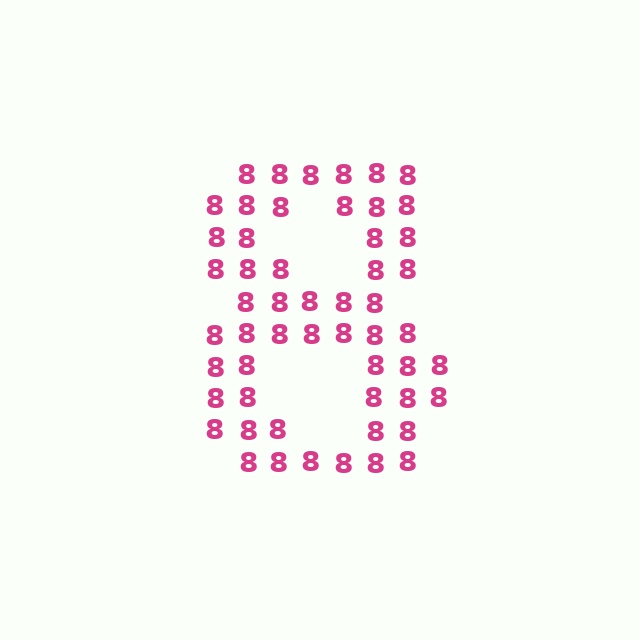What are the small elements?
The small elements are digit 8's.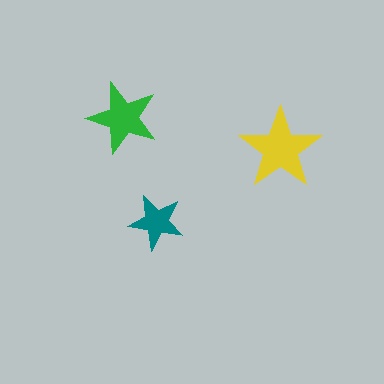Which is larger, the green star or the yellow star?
The yellow one.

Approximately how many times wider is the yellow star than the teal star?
About 1.5 times wider.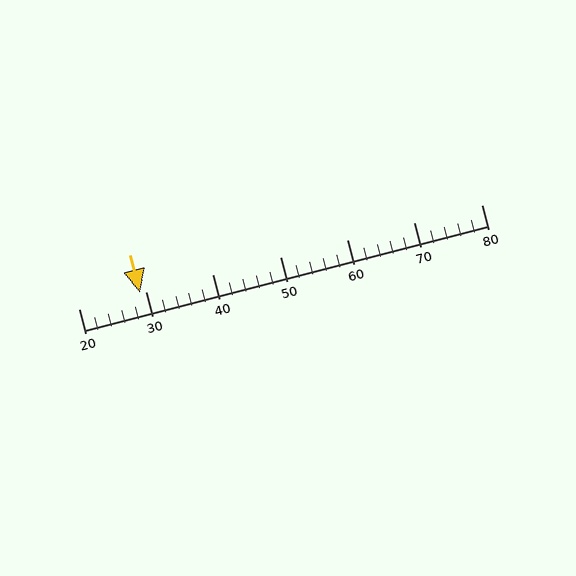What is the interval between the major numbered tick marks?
The major tick marks are spaced 10 units apart.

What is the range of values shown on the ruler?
The ruler shows values from 20 to 80.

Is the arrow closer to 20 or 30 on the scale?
The arrow is closer to 30.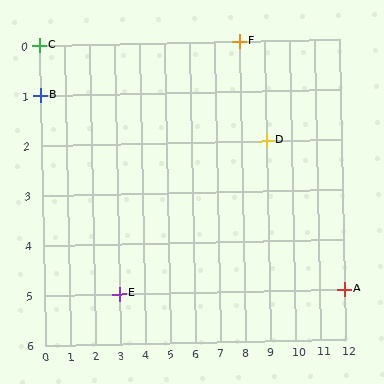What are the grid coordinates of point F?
Point F is at grid coordinates (8, 0).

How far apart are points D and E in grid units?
Points D and E are 6 columns and 3 rows apart (about 6.7 grid units diagonally).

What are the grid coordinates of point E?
Point E is at grid coordinates (3, 5).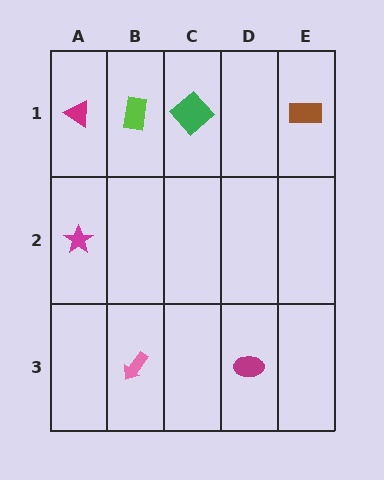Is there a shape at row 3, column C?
No, that cell is empty.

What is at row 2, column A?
A magenta star.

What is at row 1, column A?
A magenta triangle.